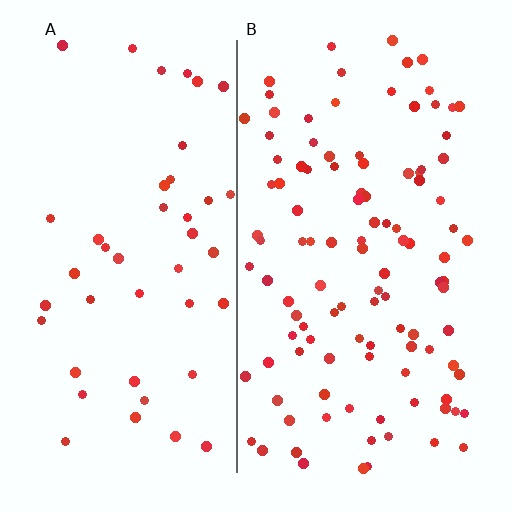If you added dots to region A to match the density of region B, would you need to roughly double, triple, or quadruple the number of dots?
Approximately double.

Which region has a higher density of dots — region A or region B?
B (the right).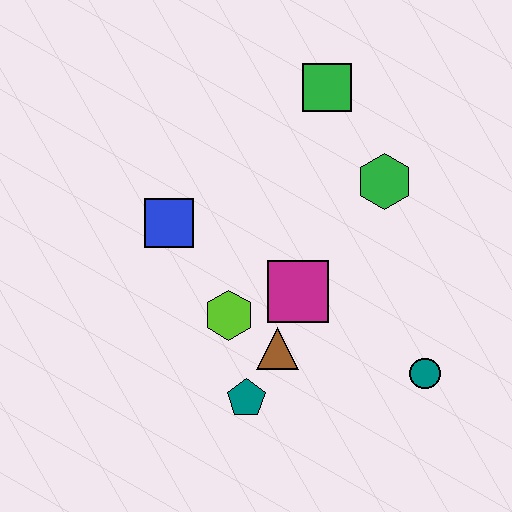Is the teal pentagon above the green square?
No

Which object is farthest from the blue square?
The teal circle is farthest from the blue square.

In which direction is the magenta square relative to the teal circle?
The magenta square is to the left of the teal circle.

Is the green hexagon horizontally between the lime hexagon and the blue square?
No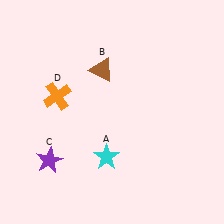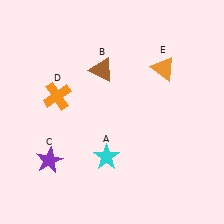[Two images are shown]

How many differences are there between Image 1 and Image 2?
There is 1 difference between the two images.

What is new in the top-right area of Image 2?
An orange triangle (E) was added in the top-right area of Image 2.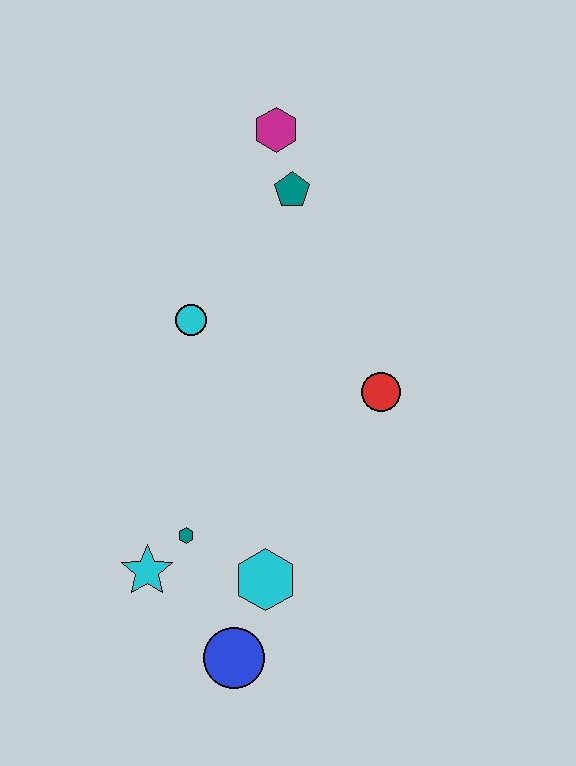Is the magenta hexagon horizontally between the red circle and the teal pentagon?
No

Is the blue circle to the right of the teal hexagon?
Yes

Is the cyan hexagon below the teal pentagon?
Yes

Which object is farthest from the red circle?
The blue circle is farthest from the red circle.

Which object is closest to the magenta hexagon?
The teal pentagon is closest to the magenta hexagon.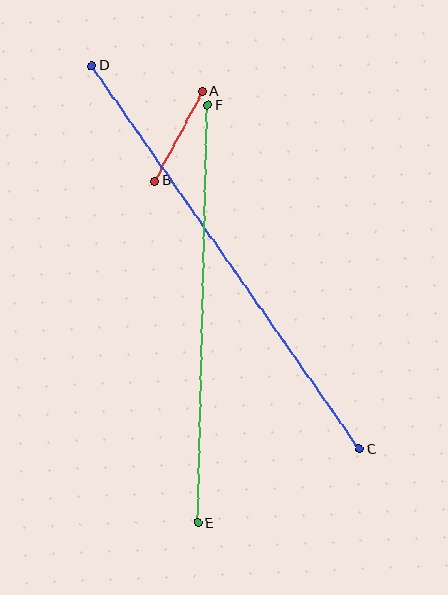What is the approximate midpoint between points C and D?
The midpoint is at approximately (226, 257) pixels.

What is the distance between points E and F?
The distance is approximately 418 pixels.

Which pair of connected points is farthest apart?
Points C and D are farthest apart.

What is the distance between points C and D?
The distance is approximately 467 pixels.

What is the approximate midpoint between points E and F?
The midpoint is at approximately (203, 314) pixels.